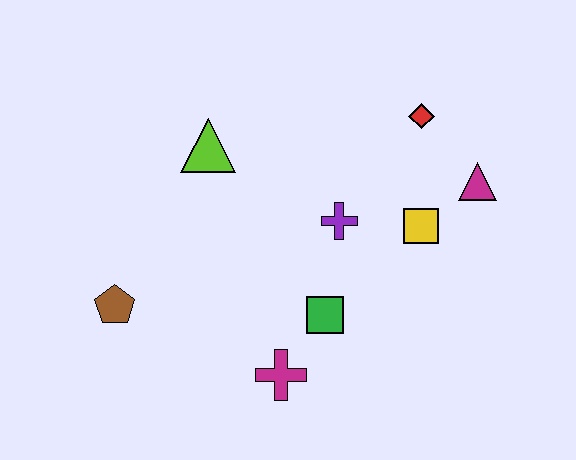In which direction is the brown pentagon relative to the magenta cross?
The brown pentagon is to the left of the magenta cross.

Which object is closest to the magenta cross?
The green square is closest to the magenta cross.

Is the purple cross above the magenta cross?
Yes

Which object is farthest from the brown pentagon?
The magenta triangle is farthest from the brown pentagon.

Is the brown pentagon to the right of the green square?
No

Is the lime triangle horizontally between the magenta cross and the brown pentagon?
Yes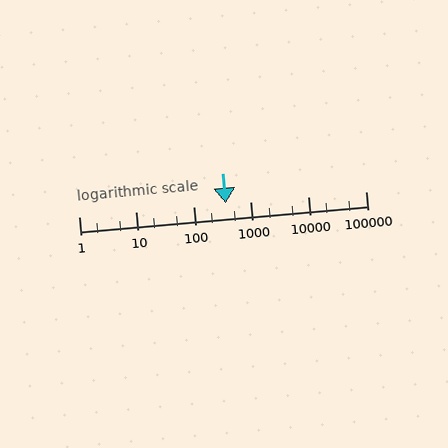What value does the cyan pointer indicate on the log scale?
The pointer indicates approximately 360.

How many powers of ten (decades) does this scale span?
The scale spans 5 decades, from 1 to 100000.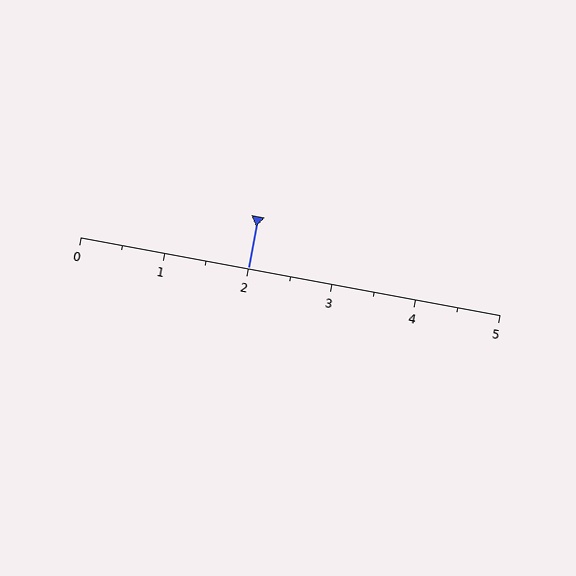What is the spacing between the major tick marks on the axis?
The major ticks are spaced 1 apart.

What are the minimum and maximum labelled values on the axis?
The axis runs from 0 to 5.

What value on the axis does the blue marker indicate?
The marker indicates approximately 2.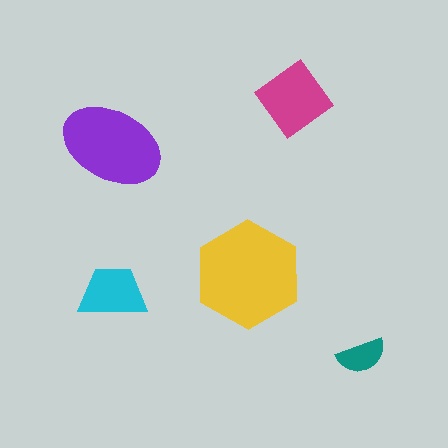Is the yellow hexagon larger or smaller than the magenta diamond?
Larger.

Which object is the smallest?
The teal semicircle.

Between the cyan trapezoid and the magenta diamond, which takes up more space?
The magenta diamond.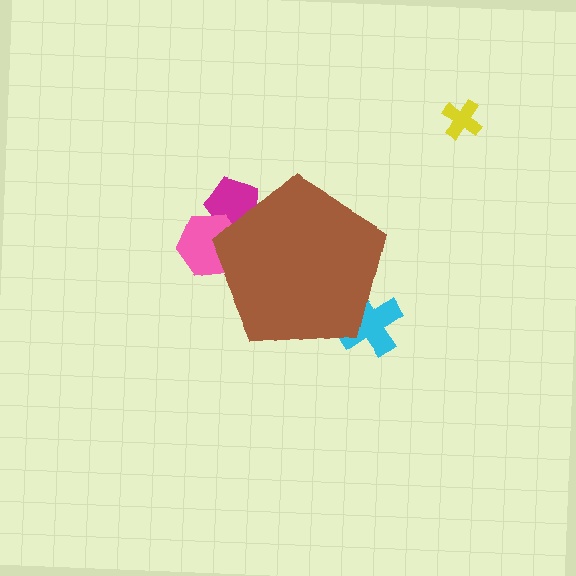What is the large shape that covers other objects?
A brown pentagon.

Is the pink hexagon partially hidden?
Yes, the pink hexagon is partially hidden behind the brown pentagon.